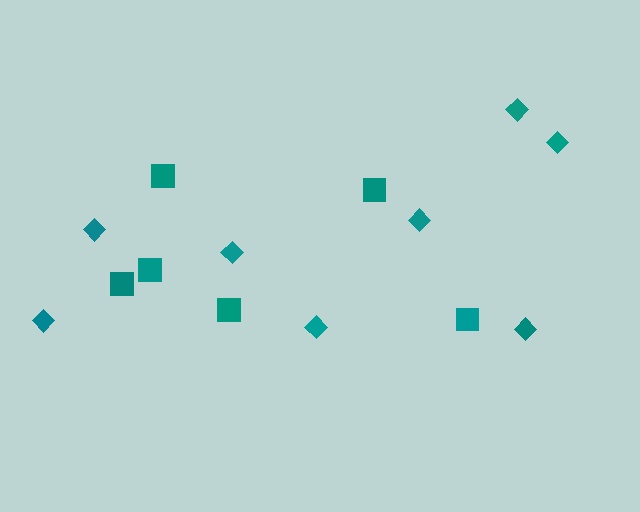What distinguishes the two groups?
There are 2 groups: one group of squares (6) and one group of diamonds (8).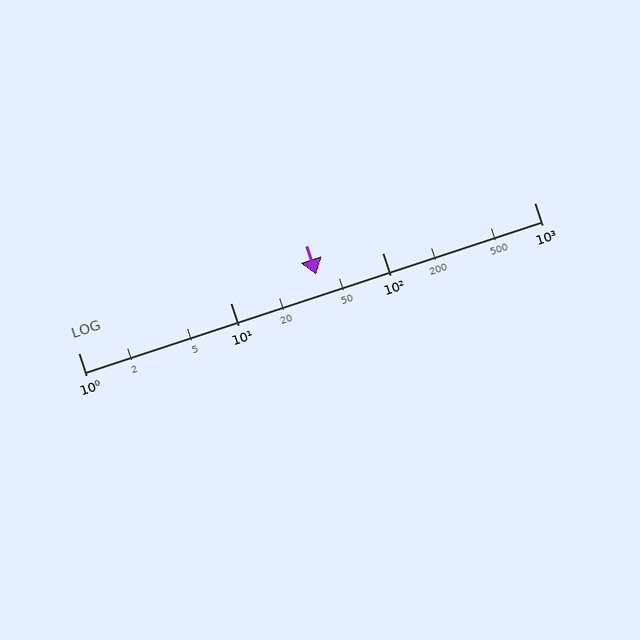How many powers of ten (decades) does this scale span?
The scale spans 3 decades, from 1 to 1000.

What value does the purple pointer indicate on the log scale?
The pointer indicates approximately 37.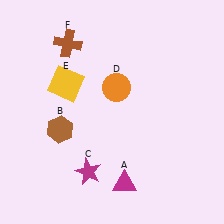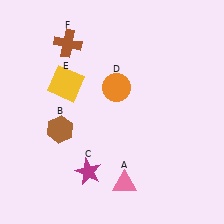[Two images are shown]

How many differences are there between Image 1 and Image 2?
There is 1 difference between the two images.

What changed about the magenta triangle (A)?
In Image 1, A is magenta. In Image 2, it changed to pink.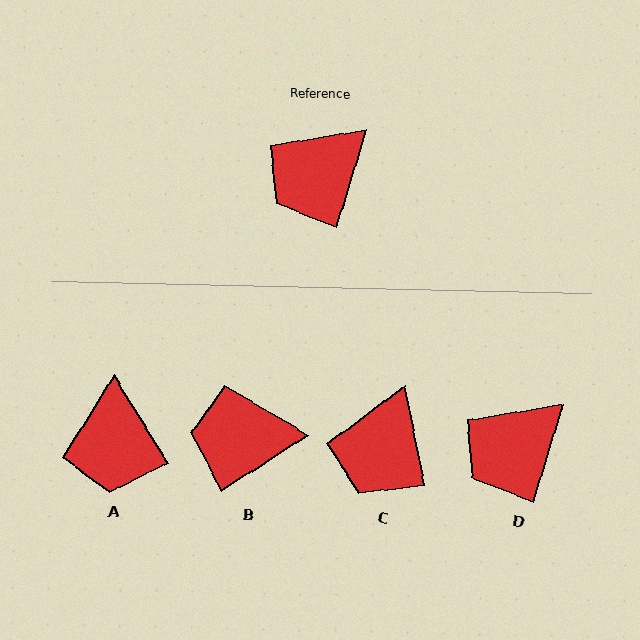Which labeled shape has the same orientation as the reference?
D.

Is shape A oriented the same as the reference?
No, it is off by about 48 degrees.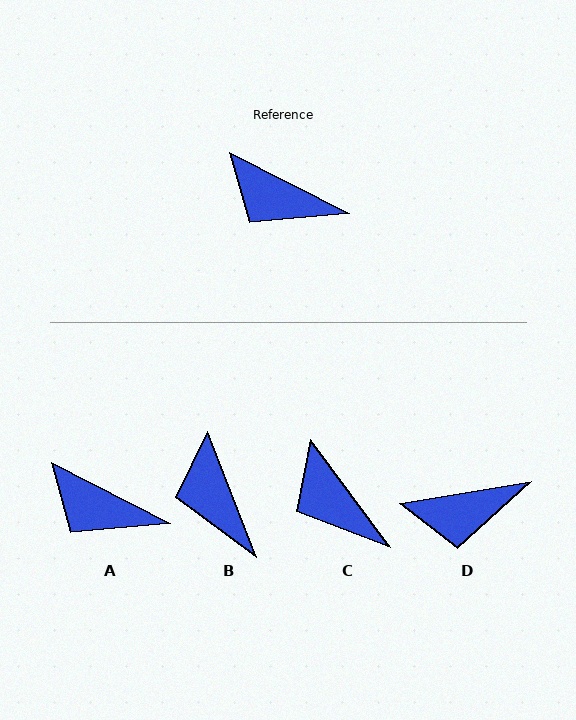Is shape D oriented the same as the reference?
No, it is off by about 37 degrees.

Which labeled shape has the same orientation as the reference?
A.